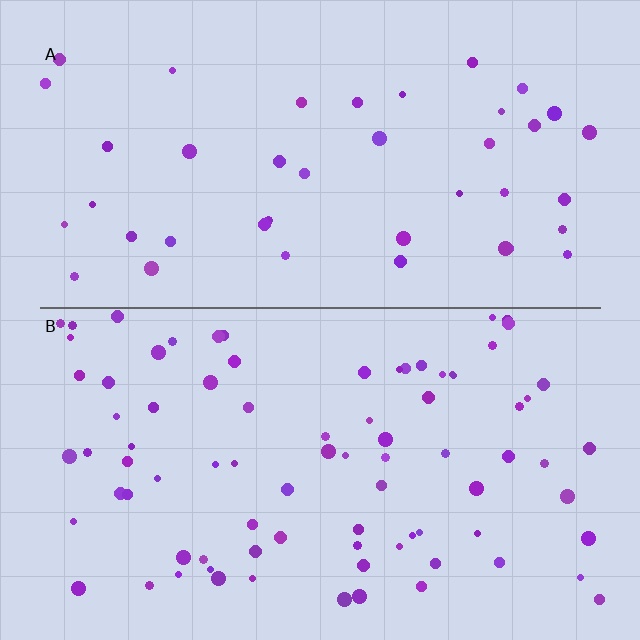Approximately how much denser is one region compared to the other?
Approximately 2.0× — region B over region A.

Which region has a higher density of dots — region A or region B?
B (the bottom).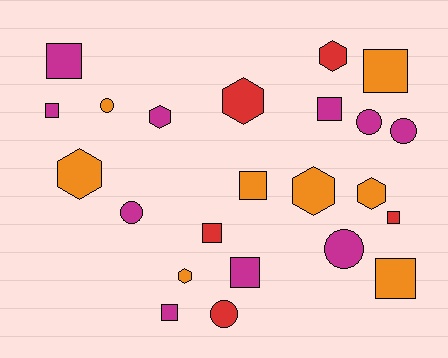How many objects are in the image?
There are 23 objects.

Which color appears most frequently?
Magenta, with 10 objects.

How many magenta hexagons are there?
There is 1 magenta hexagon.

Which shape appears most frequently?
Square, with 10 objects.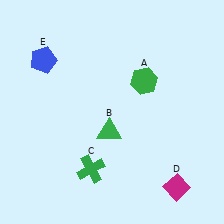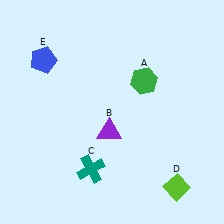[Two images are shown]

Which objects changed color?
B changed from green to purple. C changed from green to teal. D changed from magenta to lime.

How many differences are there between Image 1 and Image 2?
There are 3 differences between the two images.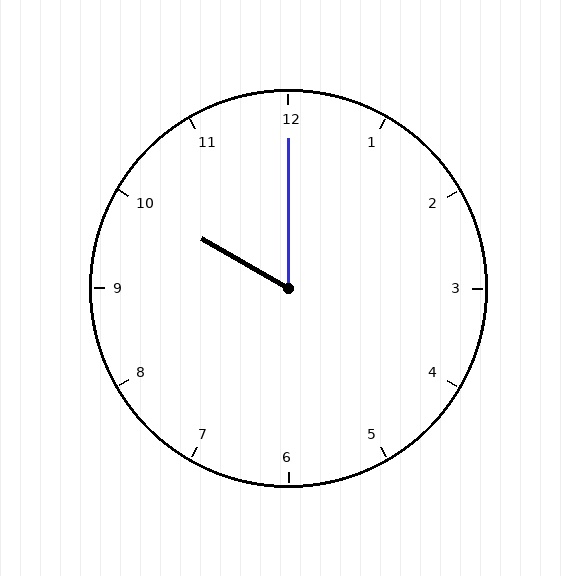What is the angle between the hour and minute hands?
Approximately 60 degrees.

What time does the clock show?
10:00.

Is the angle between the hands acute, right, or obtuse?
It is acute.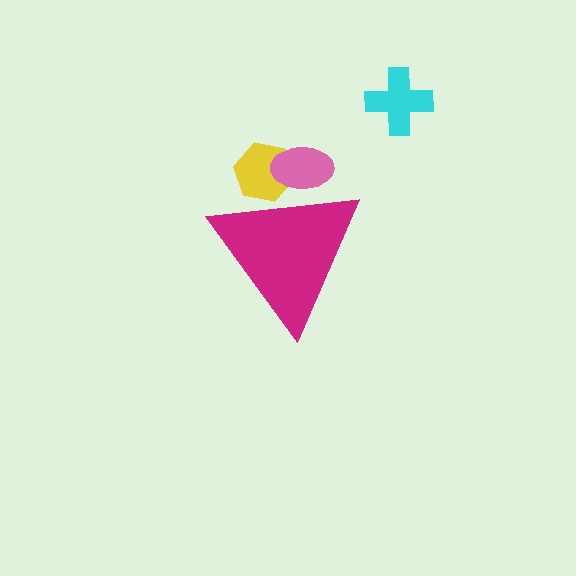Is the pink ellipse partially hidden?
Yes, the pink ellipse is partially hidden behind the magenta triangle.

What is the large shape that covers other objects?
A magenta triangle.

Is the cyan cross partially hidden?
No, the cyan cross is fully visible.